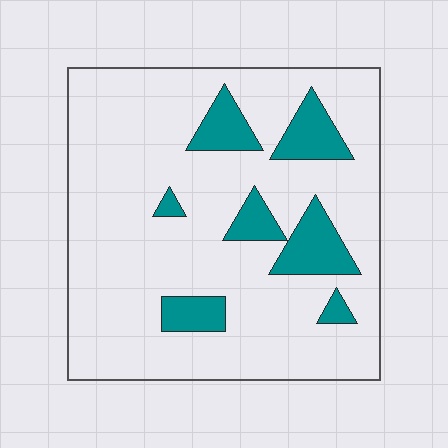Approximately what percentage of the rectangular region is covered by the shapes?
Approximately 15%.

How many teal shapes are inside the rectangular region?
7.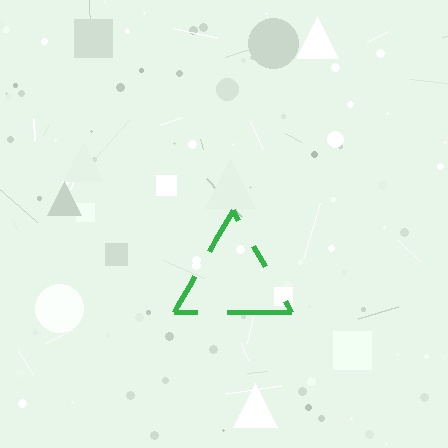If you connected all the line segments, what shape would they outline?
They would outline a triangle.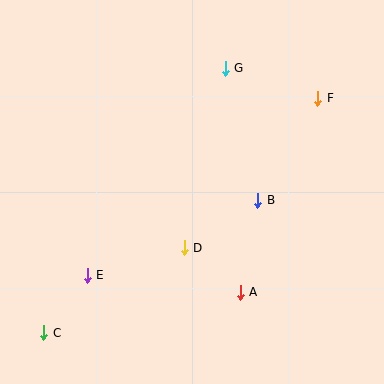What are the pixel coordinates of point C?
Point C is at (44, 333).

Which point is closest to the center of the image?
Point D at (184, 248) is closest to the center.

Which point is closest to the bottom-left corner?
Point C is closest to the bottom-left corner.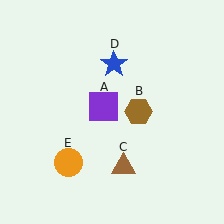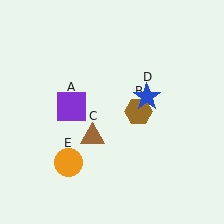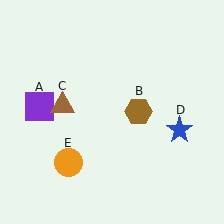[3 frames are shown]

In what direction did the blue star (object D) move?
The blue star (object D) moved down and to the right.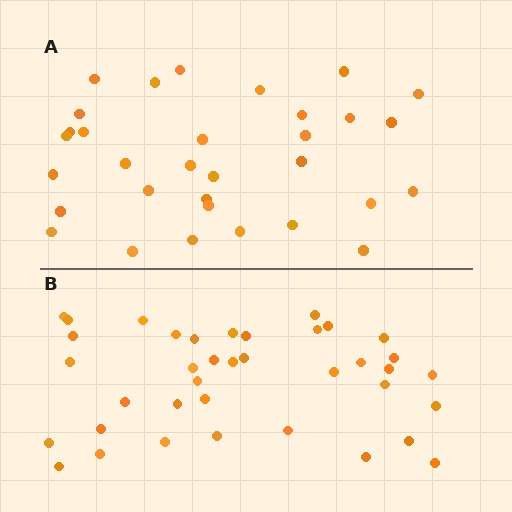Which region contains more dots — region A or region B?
Region B (the bottom region) has more dots.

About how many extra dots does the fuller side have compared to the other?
Region B has about 6 more dots than region A.